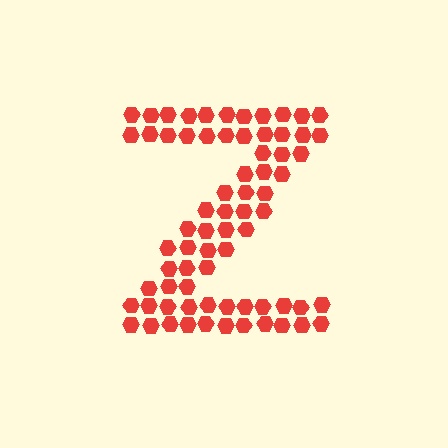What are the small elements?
The small elements are hexagons.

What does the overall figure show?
The overall figure shows the letter Z.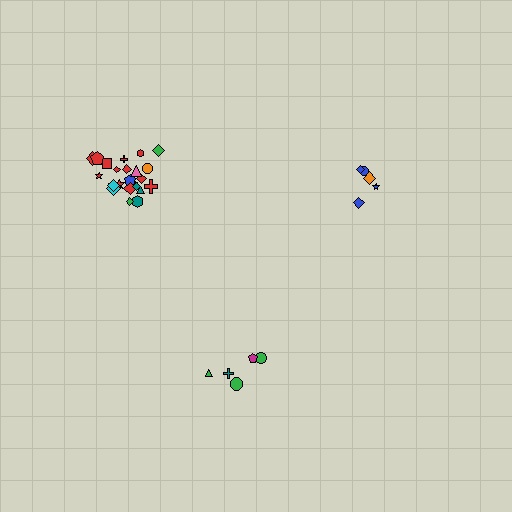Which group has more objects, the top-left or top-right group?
The top-left group.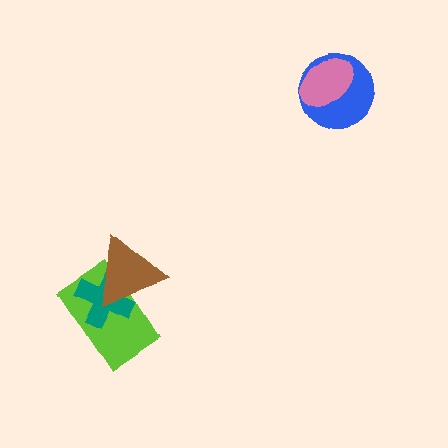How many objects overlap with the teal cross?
2 objects overlap with the teal cross.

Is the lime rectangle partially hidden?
Yes, it is partially covered by another shape.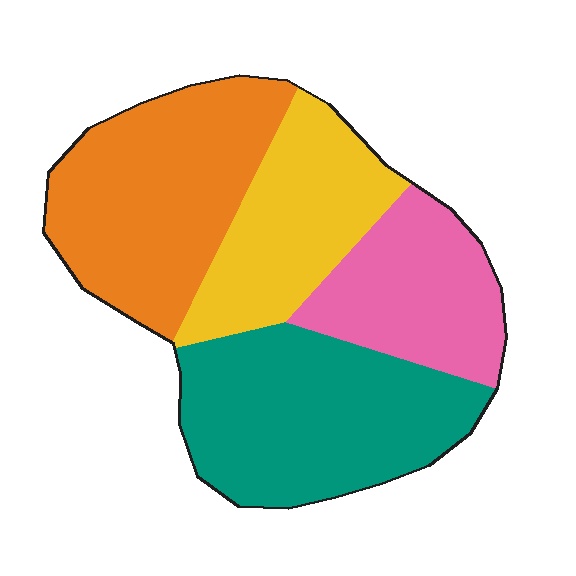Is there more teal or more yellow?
Teal.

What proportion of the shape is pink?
Pink takes up about one fifth (1/5) of the shape.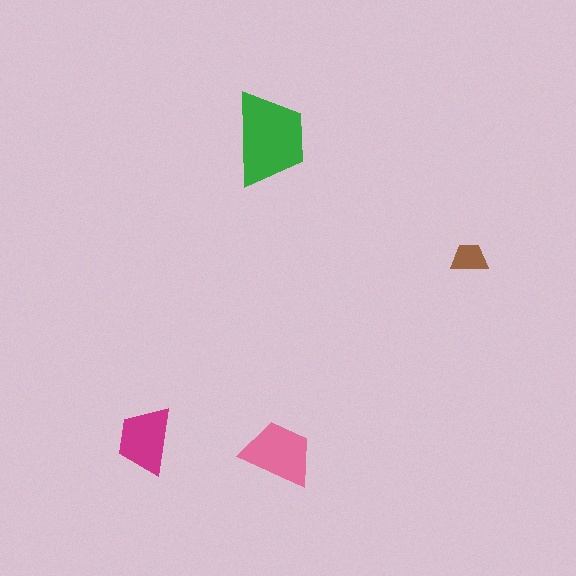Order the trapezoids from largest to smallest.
the green one, the pink one, the magenta one, the brown one.